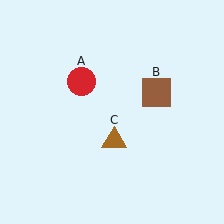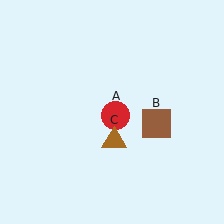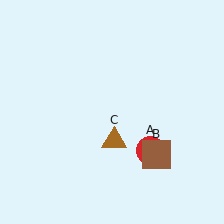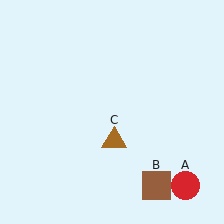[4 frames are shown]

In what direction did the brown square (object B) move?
The brown square (object B) moved down.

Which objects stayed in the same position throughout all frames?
Brown triangle (object C) remained stationary.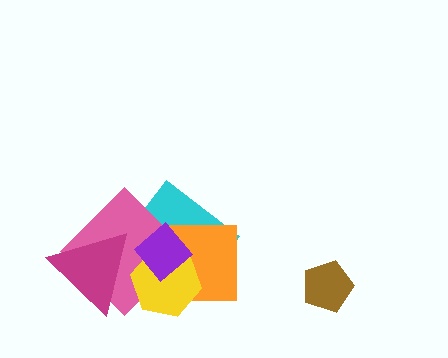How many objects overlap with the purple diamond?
4 objects overlap with the purple diamond.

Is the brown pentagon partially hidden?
No, no other shape covers it.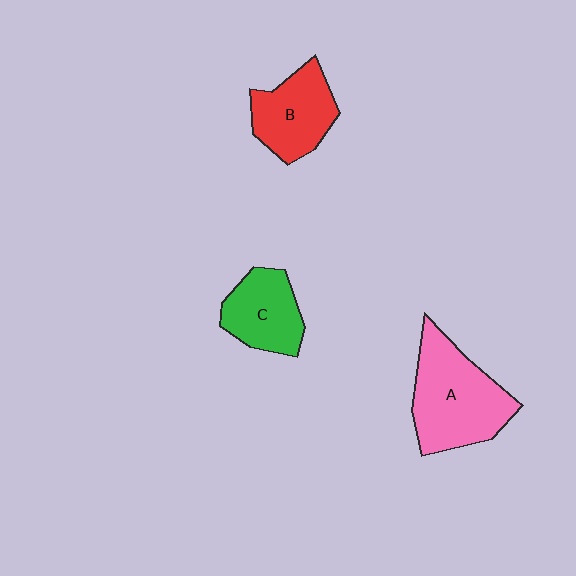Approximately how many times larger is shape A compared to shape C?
Approximately 1.6 times.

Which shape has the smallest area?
Shape C (green).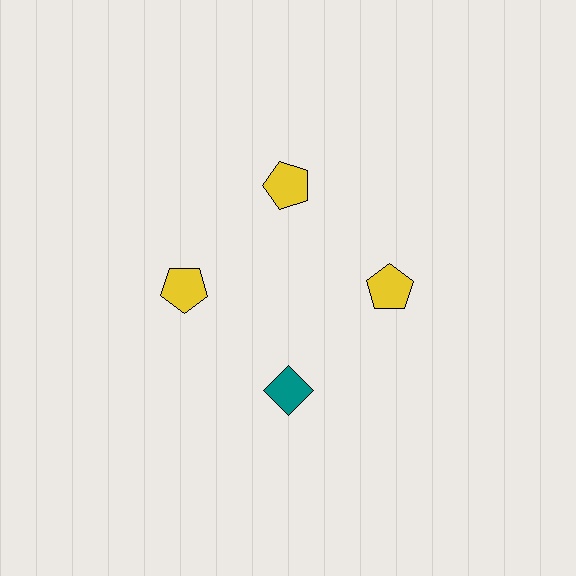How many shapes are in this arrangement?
There are 4 shapes arranged in a ring pattern.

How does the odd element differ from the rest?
It differs in both color (teal instead of yellow) and shape (diamond instead of pentagon).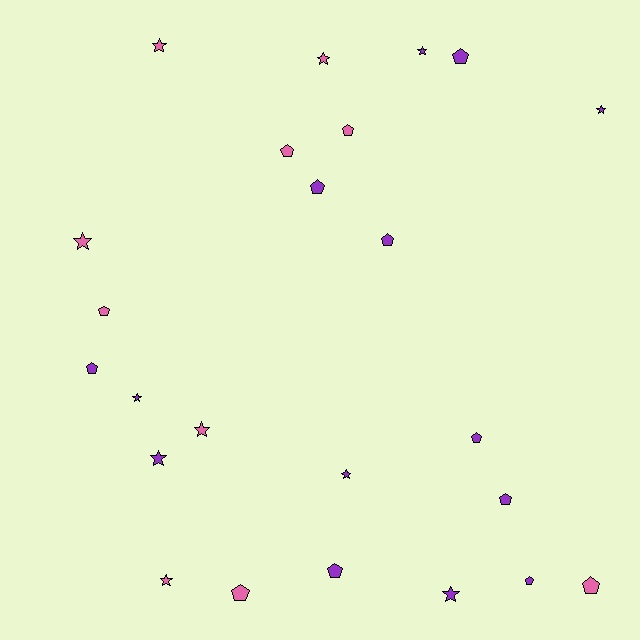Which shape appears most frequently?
Pentagon, with 13 objects.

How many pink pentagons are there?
There are 5 pink pentagons.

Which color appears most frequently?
Purple, with 14 objects.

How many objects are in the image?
There are 24 objects.